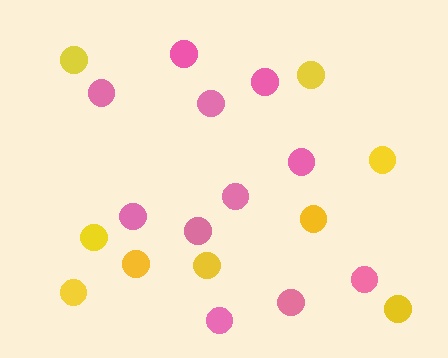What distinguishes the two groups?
There are 2 groups: one group of pink circles (11) and one group of yellow circles (9).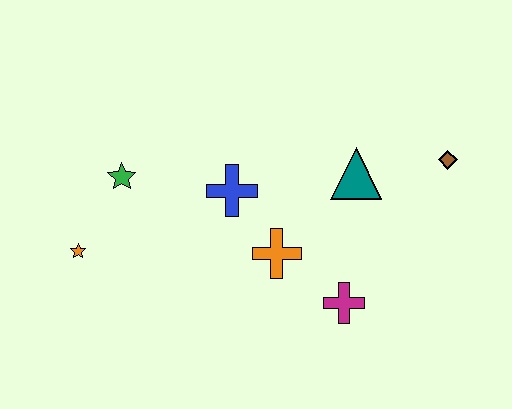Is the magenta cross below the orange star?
Yes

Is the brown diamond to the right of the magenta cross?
Yes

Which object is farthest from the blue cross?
The brown diamond is farthest from the blue cross.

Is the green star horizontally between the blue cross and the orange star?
Yes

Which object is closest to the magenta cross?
The orange cross is closest to the magenta cross.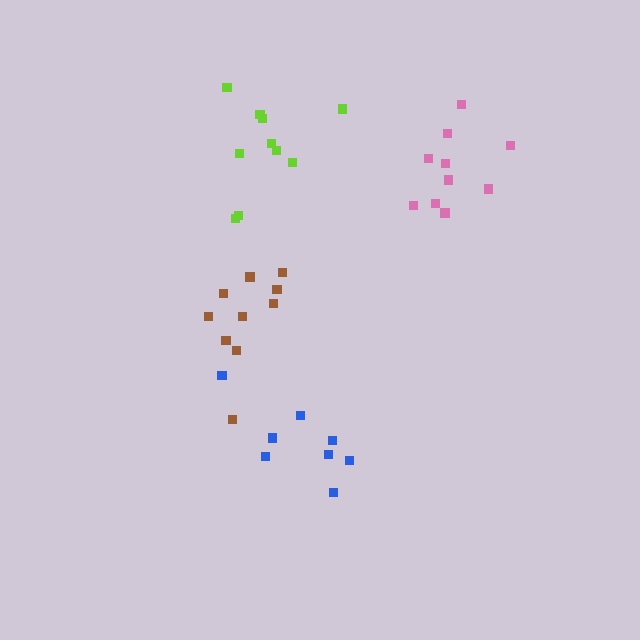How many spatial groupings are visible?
There are 4 spatial groupings.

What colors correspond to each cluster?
The clusters are colored: brown, blue, pink, lime.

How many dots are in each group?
Group 1: 10 dots, Group 2: 8 dots, Group 3: 10 dots, Group 4: 10 dots (38 total).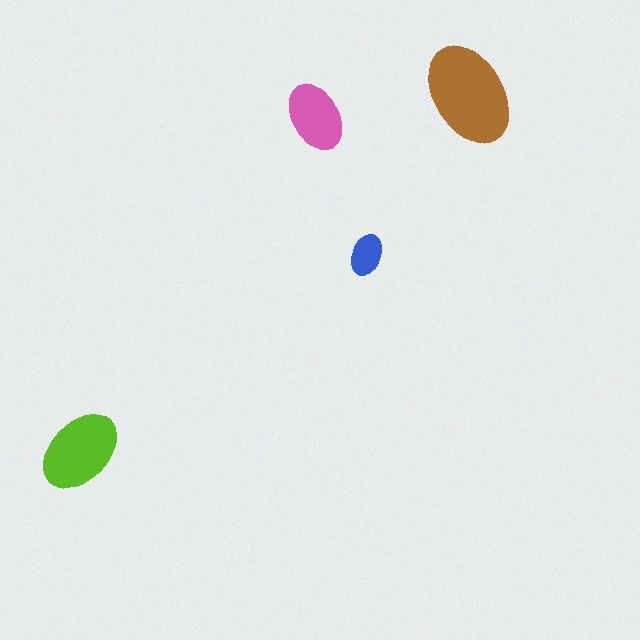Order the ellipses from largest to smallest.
the brown one, the lime one, the pink one, the blue one.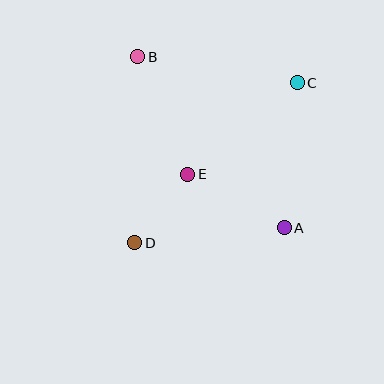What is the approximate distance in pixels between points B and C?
The distance between B and C is approximately 161 pixels.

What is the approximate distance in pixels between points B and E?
The distance between B and E is approximately 128 pixels.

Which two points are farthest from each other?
Points C and D are farthest from each other.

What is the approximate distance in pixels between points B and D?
The distance between B and D is approximately 186 pixels.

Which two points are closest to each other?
Points D and E are closest to each other.